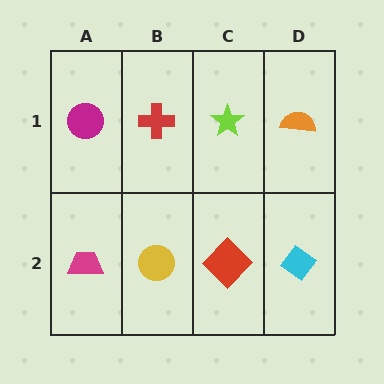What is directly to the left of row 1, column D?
A lime star.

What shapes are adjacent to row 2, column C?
A lime star (row 1, column C), a yellow circle (row 2, column B), a cyan diamond (row 2, column D).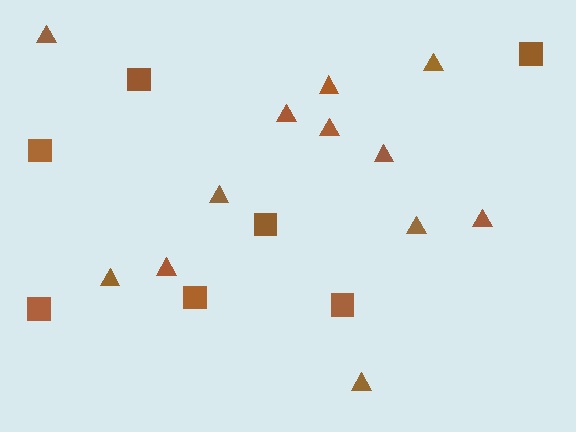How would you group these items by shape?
There are 2 groups: one group of squares (7) and one group of triangles (12).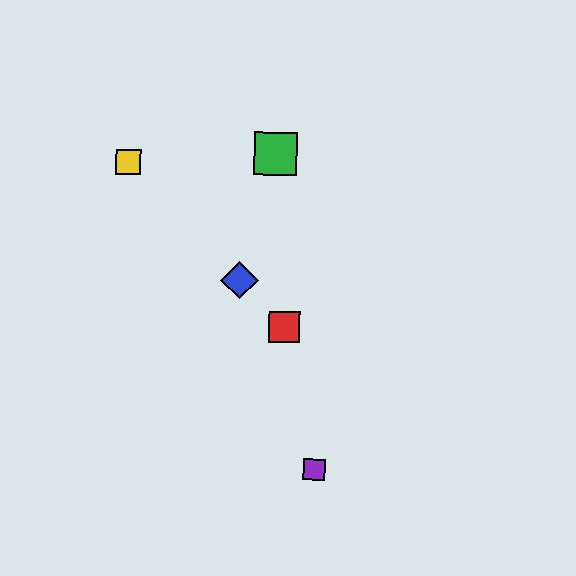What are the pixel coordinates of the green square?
The green square is at (275, 154).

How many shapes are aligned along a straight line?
3 shapes (the red square, the blue diamond, the yellow square) are aligned along a straight line.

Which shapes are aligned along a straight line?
The red square, the blue diamond, the yellow square are aligned along a straight line.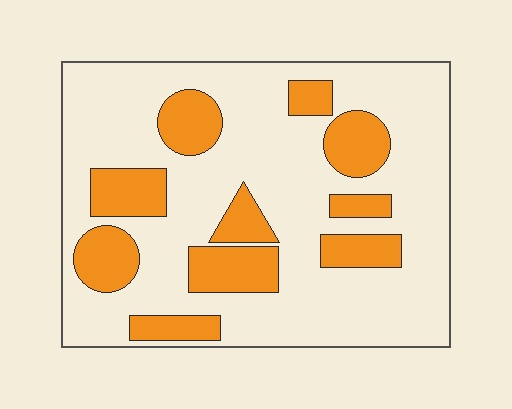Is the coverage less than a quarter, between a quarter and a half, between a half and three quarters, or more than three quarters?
Between a quarter and a half.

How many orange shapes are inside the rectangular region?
10.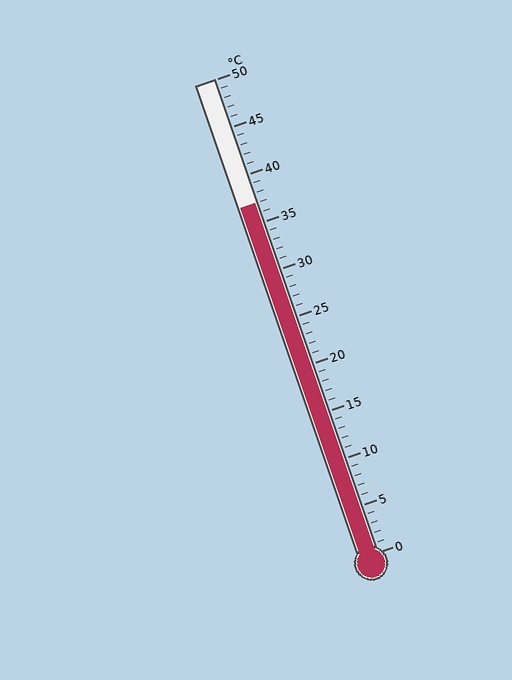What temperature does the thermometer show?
The thermometer shows approximately 37°C.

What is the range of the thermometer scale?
The thermometer scale ranges from 0°C to 50°C.